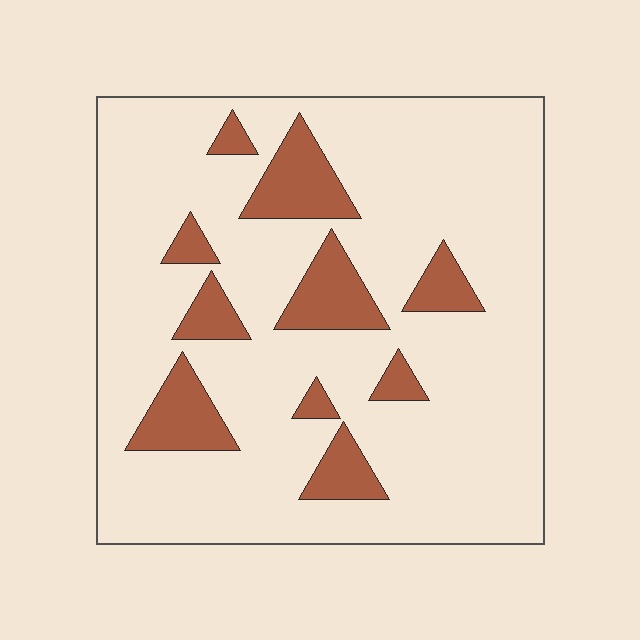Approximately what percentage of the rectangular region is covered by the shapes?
Approximately 15%.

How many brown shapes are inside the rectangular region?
10.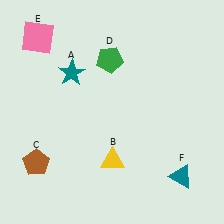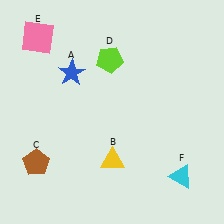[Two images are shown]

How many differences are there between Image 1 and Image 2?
There are 3 differences between the two images.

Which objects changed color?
A changed from teal to blue. D changed from green to lime. F changed from teal to cyan.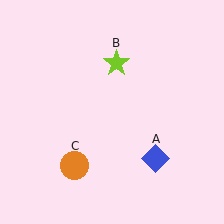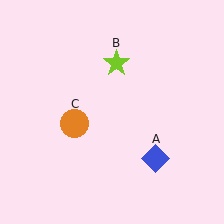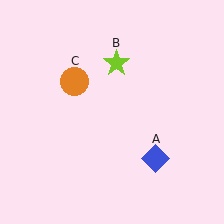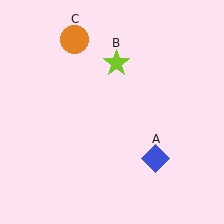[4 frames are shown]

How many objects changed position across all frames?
1 object changed position: orange circle (object C).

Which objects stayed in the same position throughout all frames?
Blue diamond (object A) and lime star (object B) remained stationary.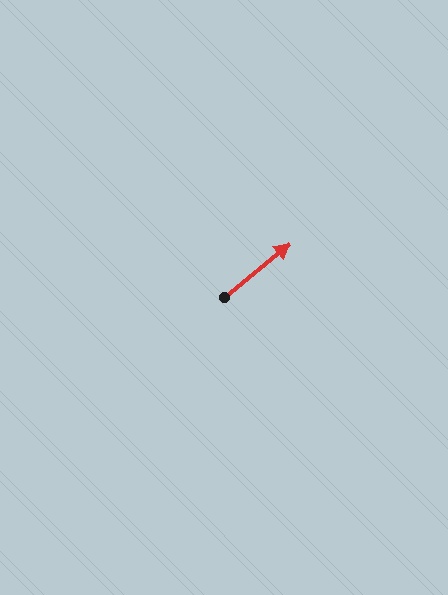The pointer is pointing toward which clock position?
Roughly 2 o'clock.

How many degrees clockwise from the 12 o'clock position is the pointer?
Approximately 51 degrees.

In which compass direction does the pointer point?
Northeast.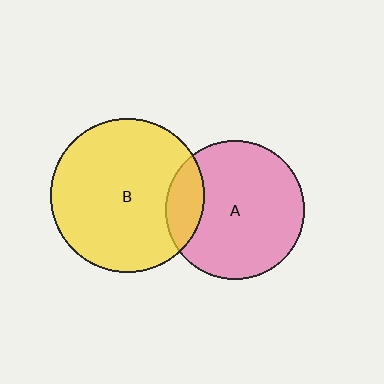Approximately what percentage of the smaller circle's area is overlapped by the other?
Approximately 15%.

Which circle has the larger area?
Circle B (yellow).